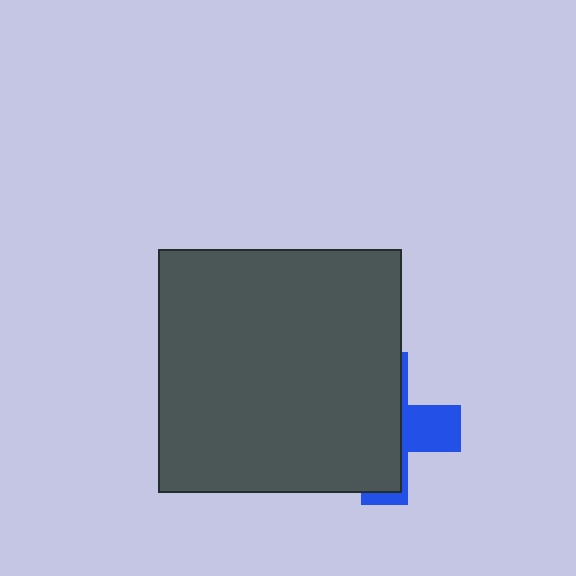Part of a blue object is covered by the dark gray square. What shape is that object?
It is a cross.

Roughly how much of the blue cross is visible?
A small part of it is visible (roughly 32%).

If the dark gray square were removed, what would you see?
You would see the complete blue cross.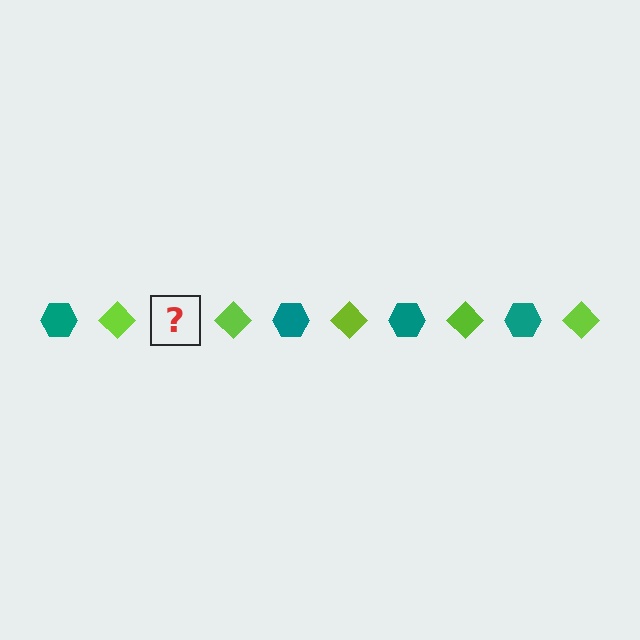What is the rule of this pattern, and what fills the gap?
The rule is that the pattern alternates between teal hexagon and lime diamond. The gap should be filled with a teal hexagon.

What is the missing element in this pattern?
The missing element is a teal hexagon.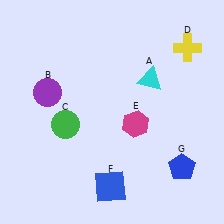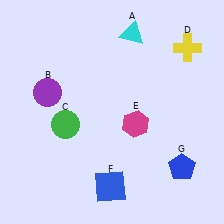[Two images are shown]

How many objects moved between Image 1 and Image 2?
1 object moved between the two images.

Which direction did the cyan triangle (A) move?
The cyan triangle (A) moved up.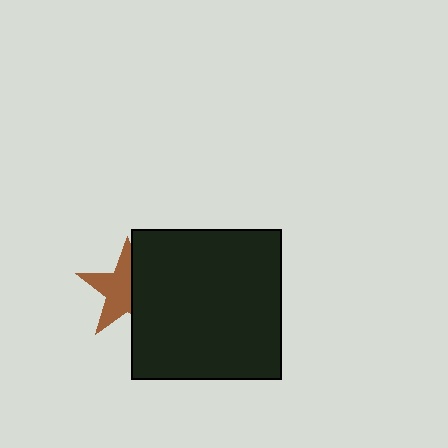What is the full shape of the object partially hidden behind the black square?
The partially hidden object is a brown star.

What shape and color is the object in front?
The object in front is a black square.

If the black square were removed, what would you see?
You would see the complete brown star.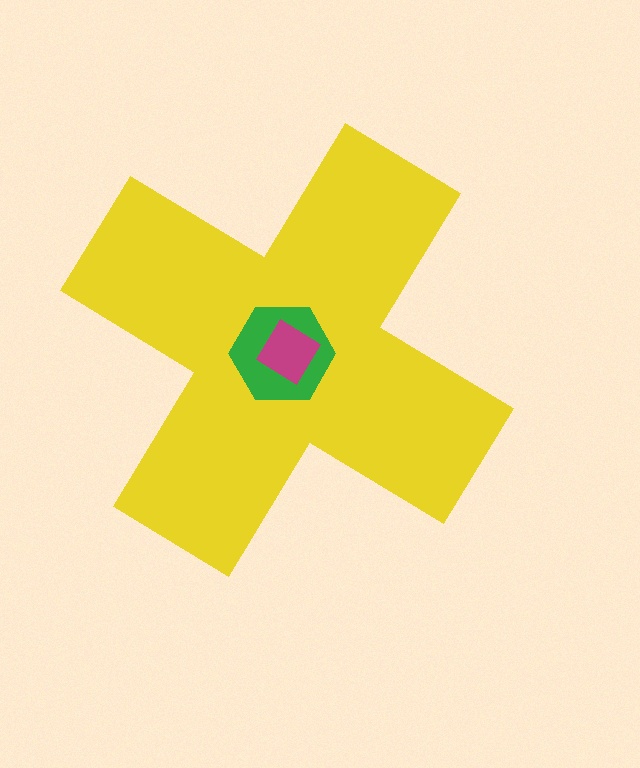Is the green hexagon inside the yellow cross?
Yes.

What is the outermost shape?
The yellow cross.